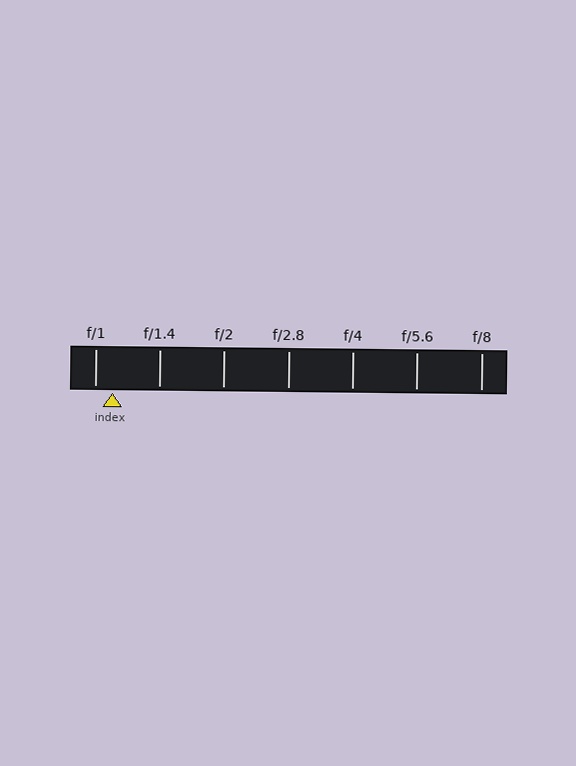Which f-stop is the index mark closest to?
The index mark is closest to f/1.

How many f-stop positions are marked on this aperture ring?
There are 7 f-stop positions marked.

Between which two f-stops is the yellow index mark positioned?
The index mark is between f/1 and f/1.4.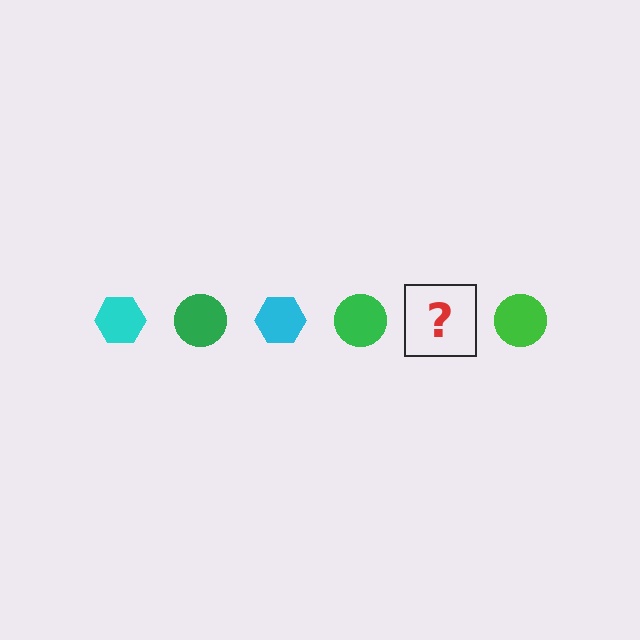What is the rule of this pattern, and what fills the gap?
The rule is that the pattern alternates between cyan hexagon and green circle. The gap should be filled with a cyan hexagon.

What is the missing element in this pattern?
The missing element is a cyan hexagon.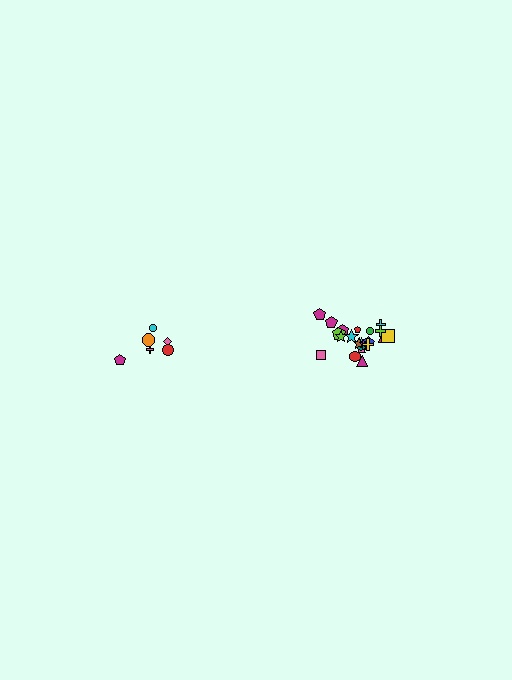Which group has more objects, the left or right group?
The right group.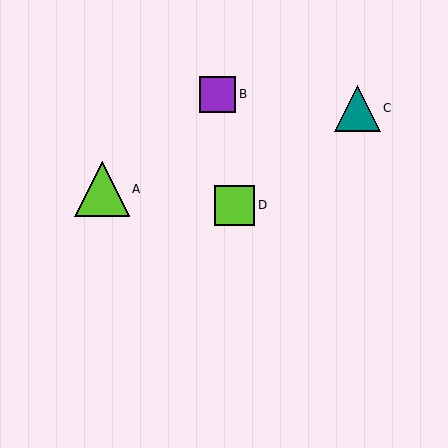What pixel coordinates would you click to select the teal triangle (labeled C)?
Click at (357, 108) to select the teal triangle C.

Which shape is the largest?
The lime triangle (labeled A) is the largest.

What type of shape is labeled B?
Shape B is a purple square.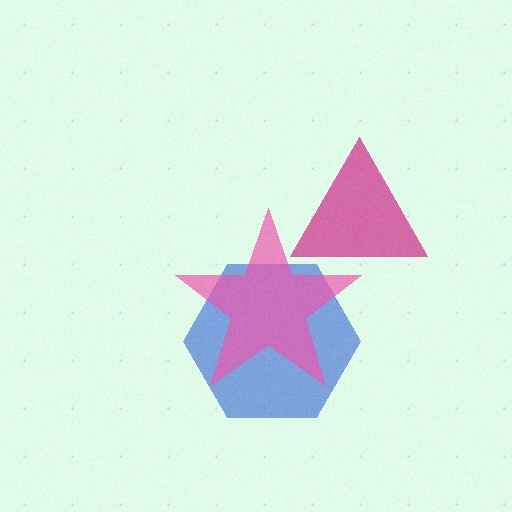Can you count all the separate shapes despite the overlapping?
Yes, there are 3 separate shapes.